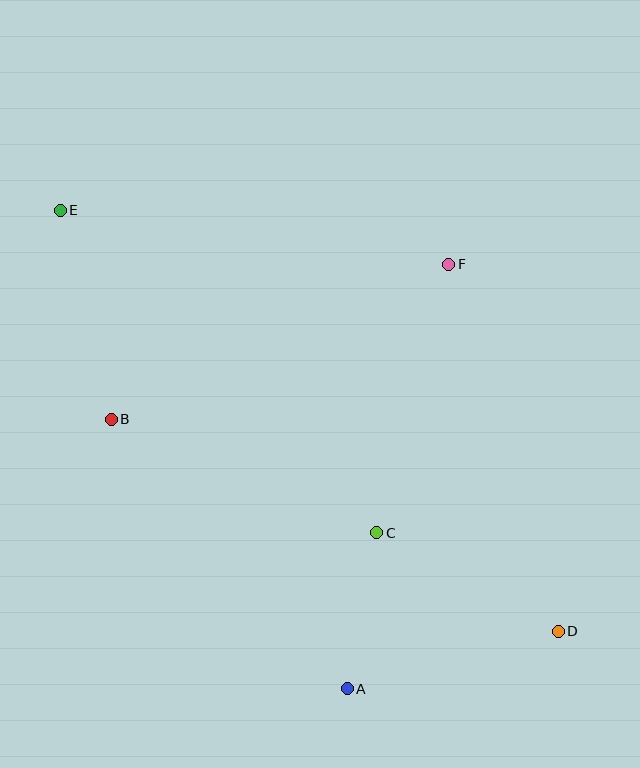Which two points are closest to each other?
Points A and C are closest to each other.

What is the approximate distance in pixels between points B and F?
The distance between B and F is approximately 372 pixels.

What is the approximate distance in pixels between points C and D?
The distance between C and D is approximately 206 pixels.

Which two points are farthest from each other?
Points D and E are farthest from each other.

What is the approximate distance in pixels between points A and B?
The distance between A and B is approximately 358 pixels.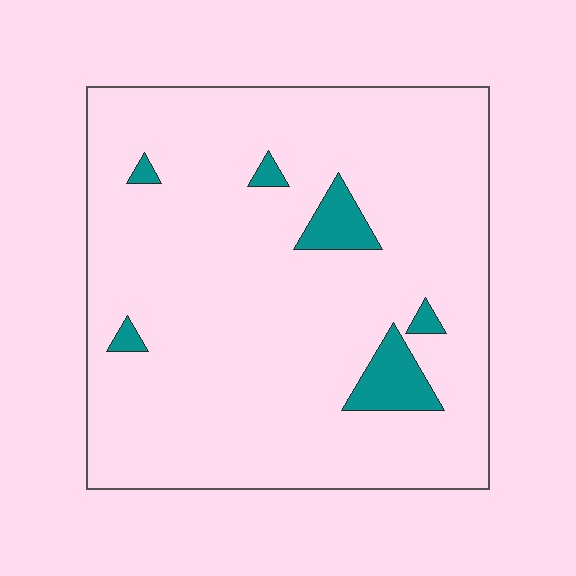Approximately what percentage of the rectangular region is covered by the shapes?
Approximately 5%.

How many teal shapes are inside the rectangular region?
6.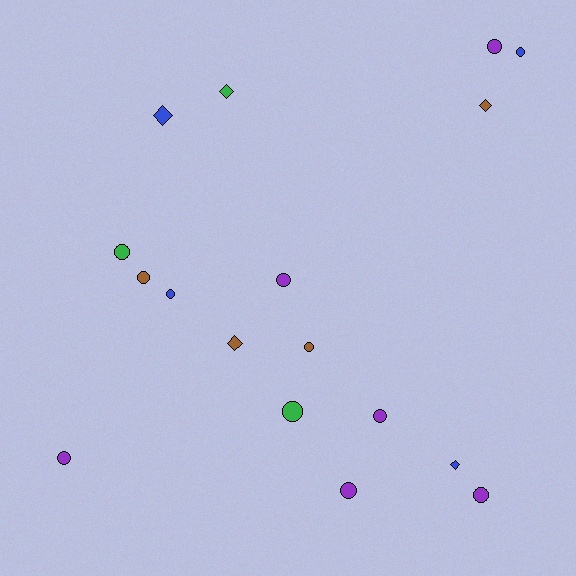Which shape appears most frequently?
Circle, with 12 objects.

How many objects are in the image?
There are 17 objects.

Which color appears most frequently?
Purple, with 6 objects.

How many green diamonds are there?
There is 1 green diamond.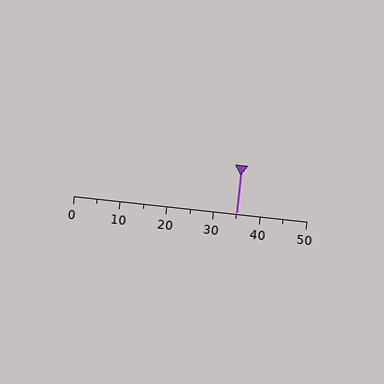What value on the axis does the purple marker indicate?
The marker indicates approximately 35.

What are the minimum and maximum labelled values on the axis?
The axis runs from 0 to 50.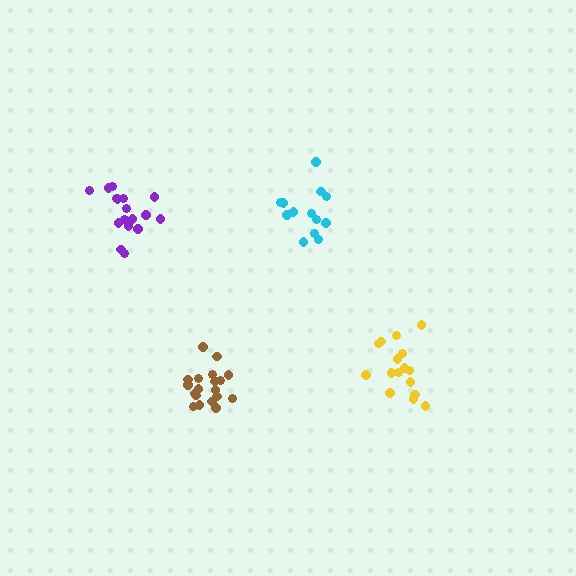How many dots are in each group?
Group 1: 16 dots, Group 2: 18 dots, Group 3: 19 dots, Group 4: 13 dots (66 total).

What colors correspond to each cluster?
The clusters are colored: yellow, purple, brown, cyan.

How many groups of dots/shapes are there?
There are 4 groups.